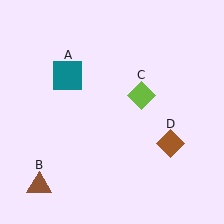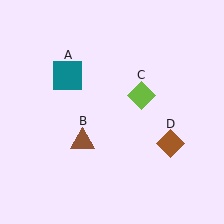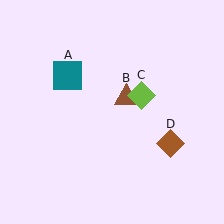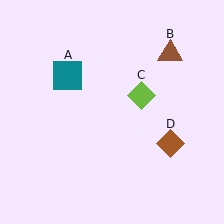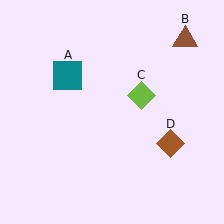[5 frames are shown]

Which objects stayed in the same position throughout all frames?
Teal square (object A) and lime diamond (object C) and brown diamond (object D) remained stationary.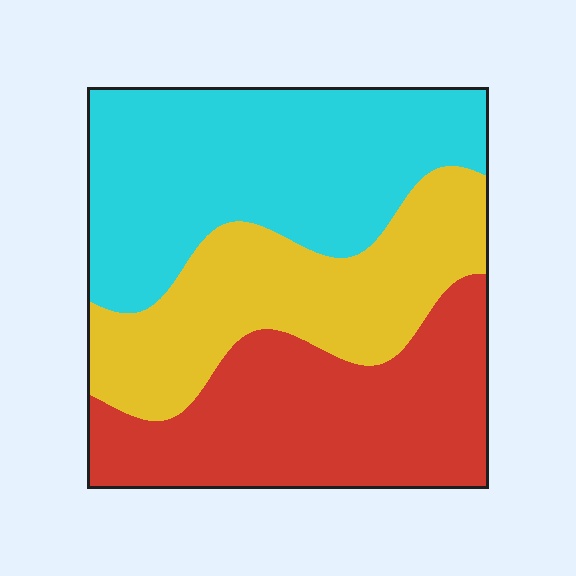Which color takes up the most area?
Cyan, at roughly 40%.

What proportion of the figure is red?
Red covers roughly 35% of the figure.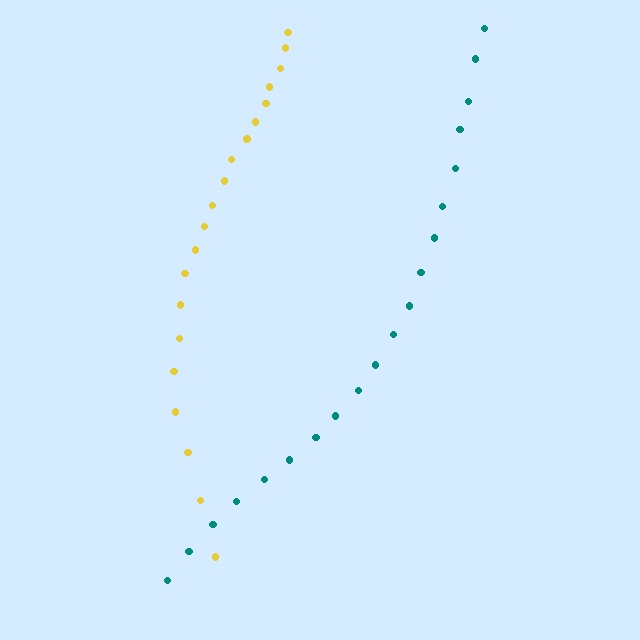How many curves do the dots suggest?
There are 2 distinct paths.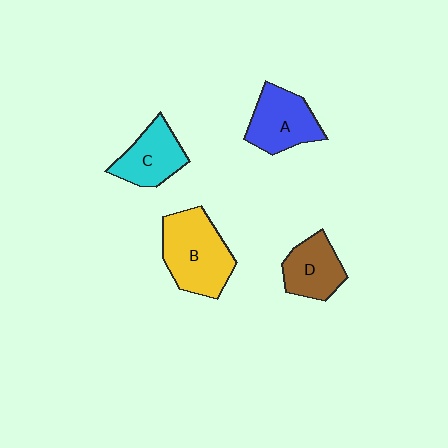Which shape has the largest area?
Shape B (yellow).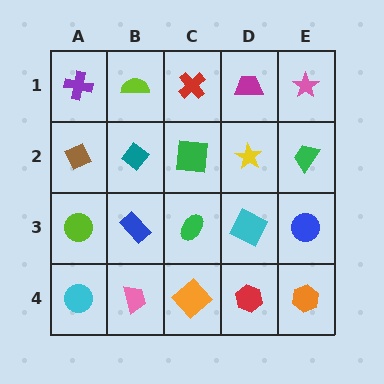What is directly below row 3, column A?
A cyan circle.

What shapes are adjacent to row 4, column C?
A green ellipse (row 3, column C), a pink trapezoid (row 4, column B), a red hexagon (row 4, column D).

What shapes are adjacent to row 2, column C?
A red cross (row 1, column C), a green ellipse (row 3, column C), a teal diamond (row 2, column B), a yellow star (row 2, column D).